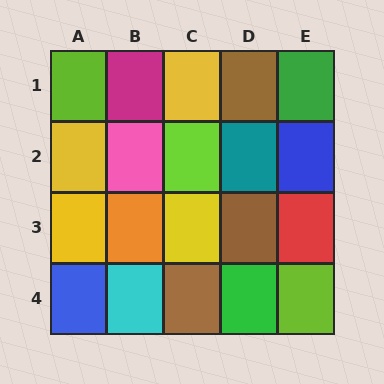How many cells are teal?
1 cell is teal.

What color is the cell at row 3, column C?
Yellow.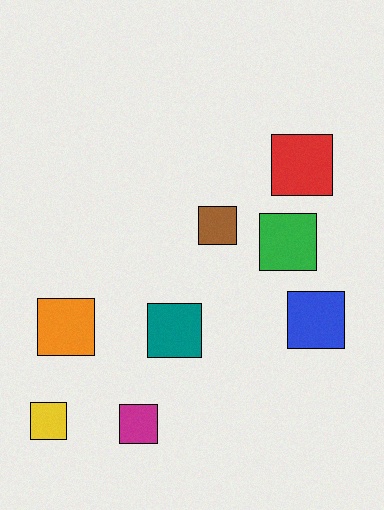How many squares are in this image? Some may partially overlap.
There are 8 squares.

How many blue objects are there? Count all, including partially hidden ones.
There is 1 blue object.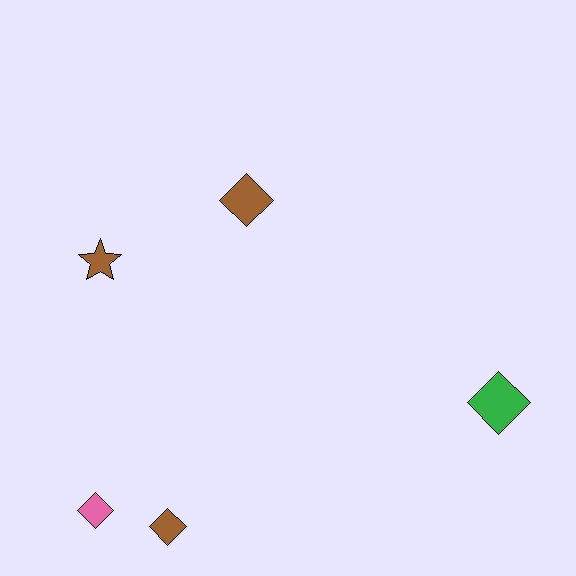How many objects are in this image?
There are 5 objects.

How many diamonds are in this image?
There are 4 diamonds.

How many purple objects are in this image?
There are no purple objects.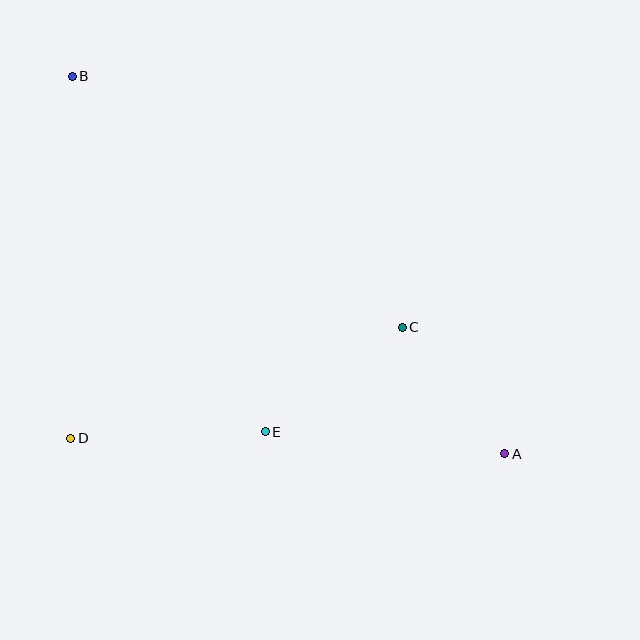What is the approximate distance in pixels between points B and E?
The distance between B and E is approximately 404 pixels.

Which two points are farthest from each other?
Points A and B are farthest from each other.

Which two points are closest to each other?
Points A and C are closest to each other.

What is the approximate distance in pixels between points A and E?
The distance between A and E is approximately 241 pixels.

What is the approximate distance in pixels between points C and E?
The distance between C and E is approximately 172 pixels.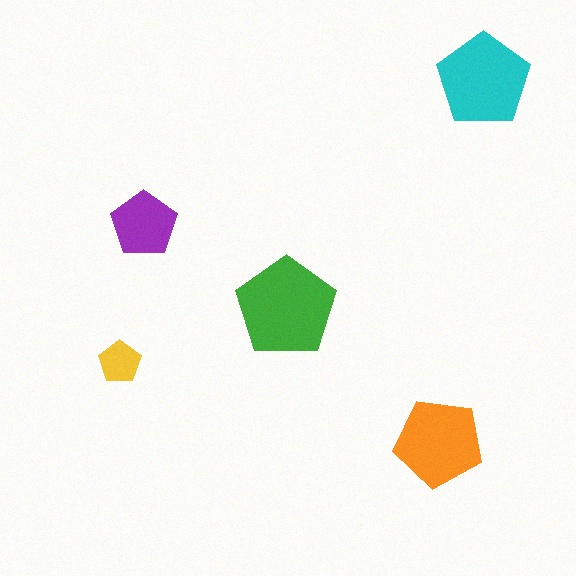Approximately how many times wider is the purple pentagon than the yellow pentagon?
About 1.5 times wider.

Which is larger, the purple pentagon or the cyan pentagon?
The cyan one.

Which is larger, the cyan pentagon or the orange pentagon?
The cyan one.